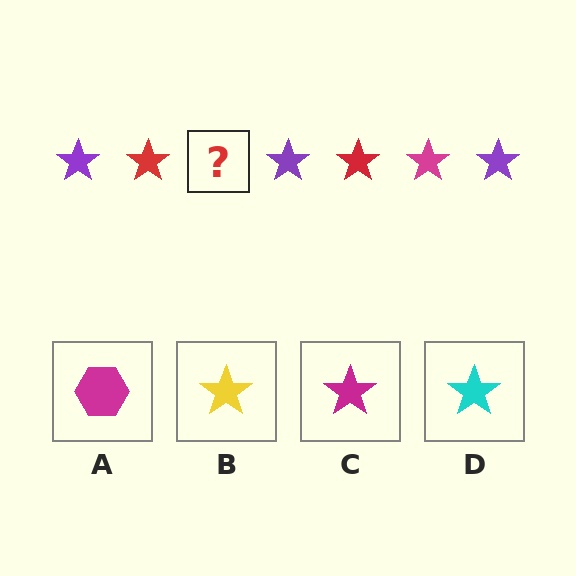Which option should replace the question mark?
Option C.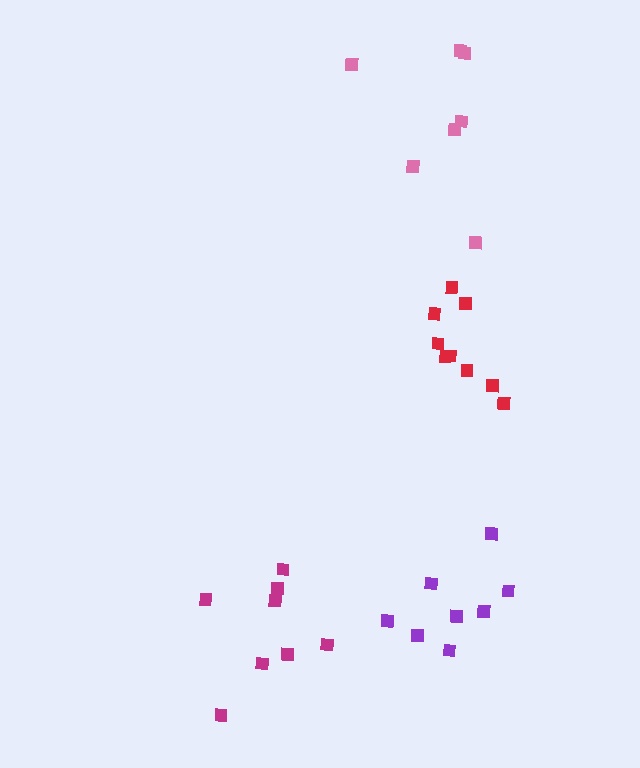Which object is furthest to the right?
The purple cluster is rightmost.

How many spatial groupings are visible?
There are 4 spatial groupings.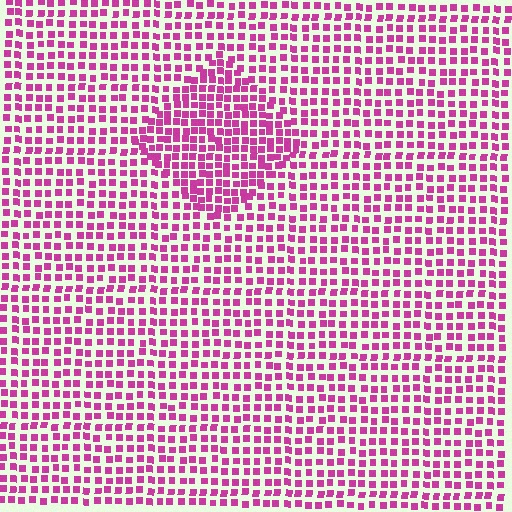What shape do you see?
I see a diamond.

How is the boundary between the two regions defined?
The boundary is defined by a change in element density (approximately 1.5x ratio). All elements are the same color, size, and shape.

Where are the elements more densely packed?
The elements are more densely packed inside the diamond boundary.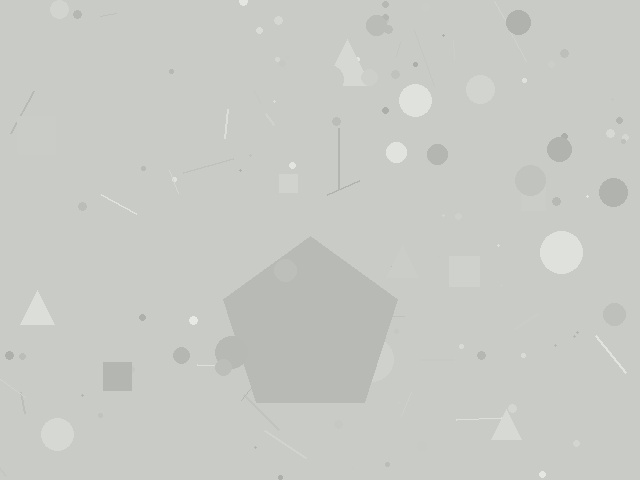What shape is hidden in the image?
A pentagon is hidden in the image.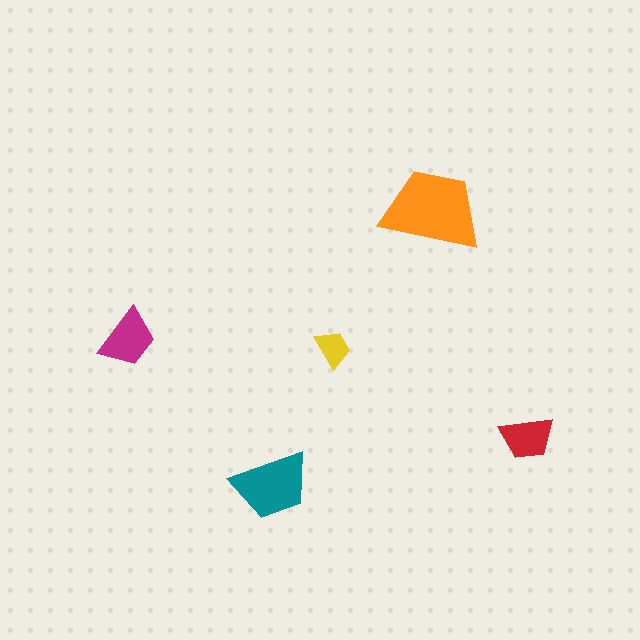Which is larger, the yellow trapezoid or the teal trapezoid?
The teal one.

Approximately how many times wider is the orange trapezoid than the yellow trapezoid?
About 2.5 times wider.